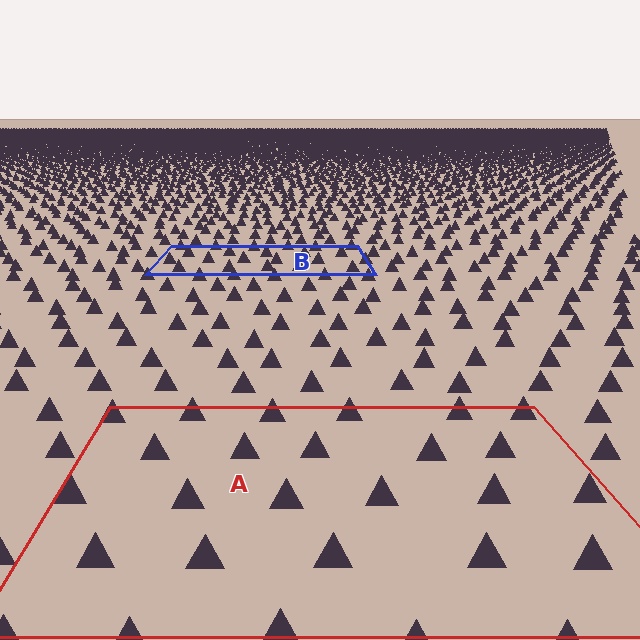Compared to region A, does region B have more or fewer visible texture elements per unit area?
Region B has more texture elements per unit area — they are packed more densely because it is farther away.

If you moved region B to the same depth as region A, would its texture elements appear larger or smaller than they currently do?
They would appear larger. At a closer depth, the same texture elements are projected at a bigger on-screen size.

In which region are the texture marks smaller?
The texture marks are smaller in region B, because it is farther away.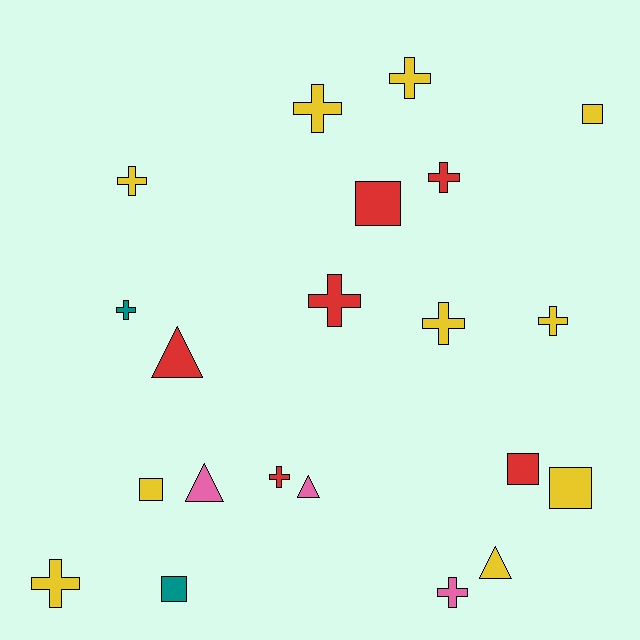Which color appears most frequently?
Yellow, with 10 objects.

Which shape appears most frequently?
Cross, with 11 objects.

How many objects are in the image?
There are 21 objects.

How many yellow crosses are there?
There are 6 yellow crosses.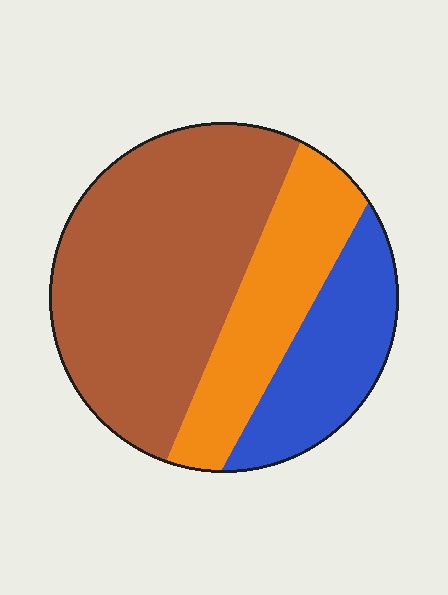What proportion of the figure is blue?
Blue covers 22% of the figure.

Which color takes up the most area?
Brown, at roughly 55%.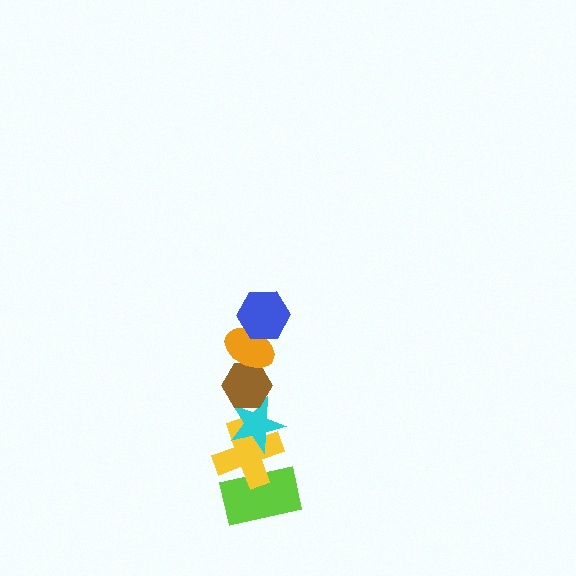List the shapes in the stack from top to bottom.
From top to bottom: the blue hexagon, the orange ellipse, the brown hexagon, the cyan star, the yellow cross, the lime rectangle.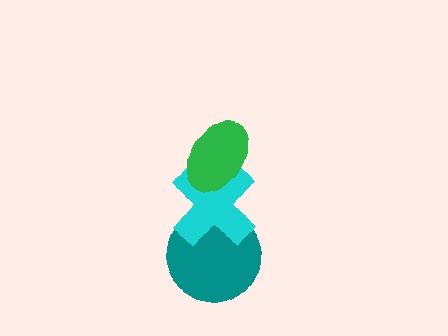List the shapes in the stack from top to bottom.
From top to bottom: the green ellipse, the cyan cross, the teal circle.